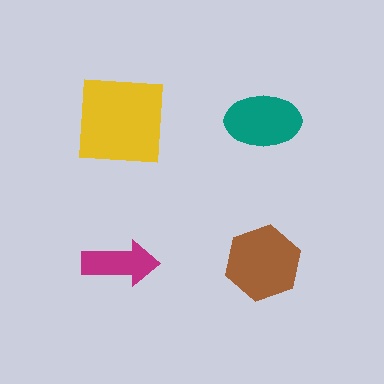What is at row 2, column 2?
A brown hexagon.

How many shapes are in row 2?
2 shapes.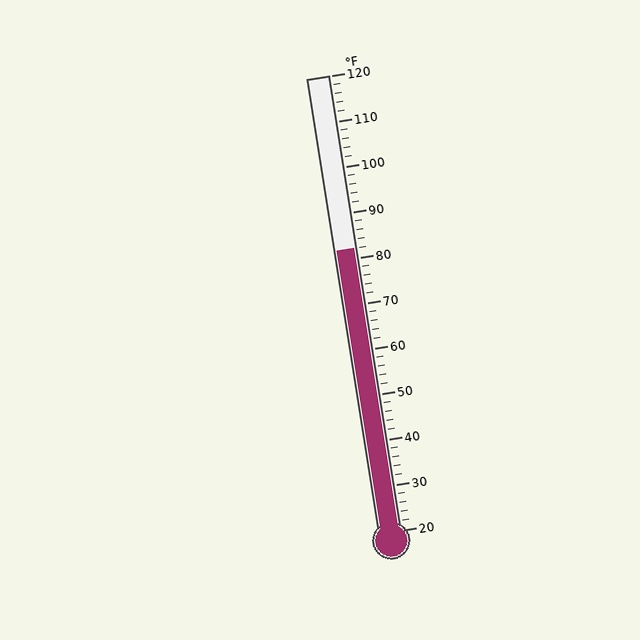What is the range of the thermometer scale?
The thermometer scale ranges from 20°F to 120°F.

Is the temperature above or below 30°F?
The temperature is above 30°F.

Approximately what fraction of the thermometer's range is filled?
The thermometer is filled to approximately 60% of its range.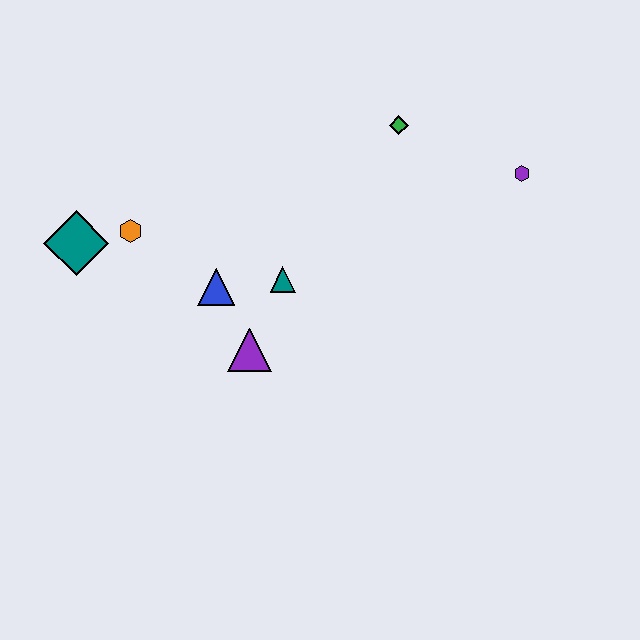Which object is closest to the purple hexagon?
The green diamond is closest to the purple hexagon.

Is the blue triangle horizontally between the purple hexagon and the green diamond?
No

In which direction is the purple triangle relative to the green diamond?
The purple triangle is below the green diamond.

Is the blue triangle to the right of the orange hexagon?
Yes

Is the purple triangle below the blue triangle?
Yes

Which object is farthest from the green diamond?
The teal diamond is farthest from the green diamond.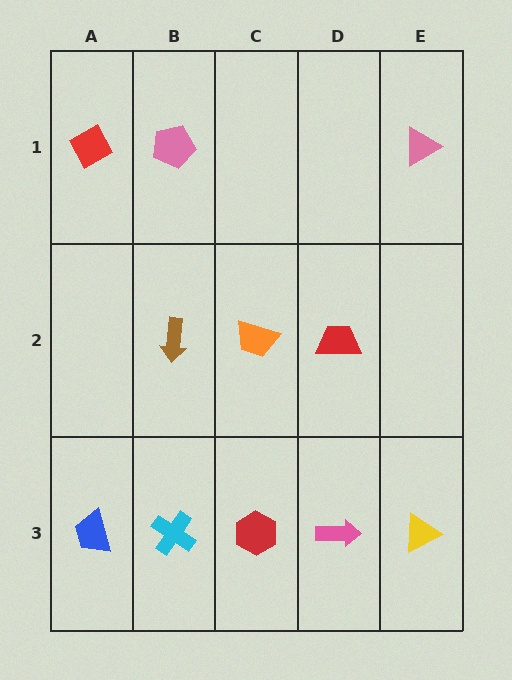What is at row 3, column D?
A pink arrow.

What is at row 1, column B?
A pink pentagon.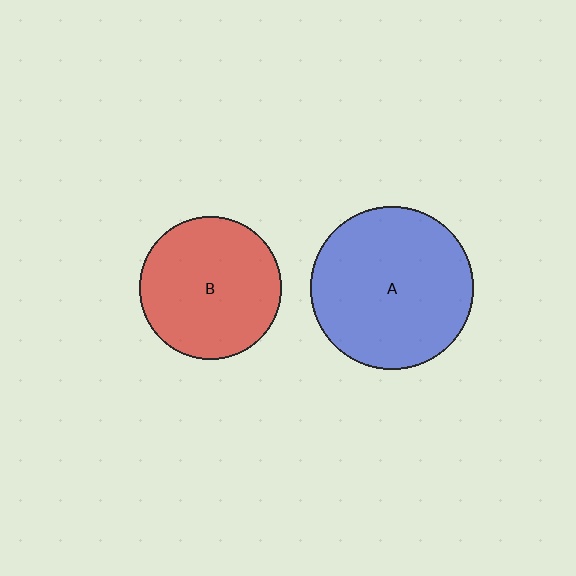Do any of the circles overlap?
No, none of the circles overlap.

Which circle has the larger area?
Circle A (blue).